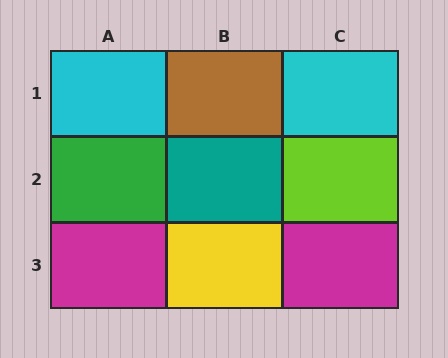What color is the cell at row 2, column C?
Lime.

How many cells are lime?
1 cell is lime.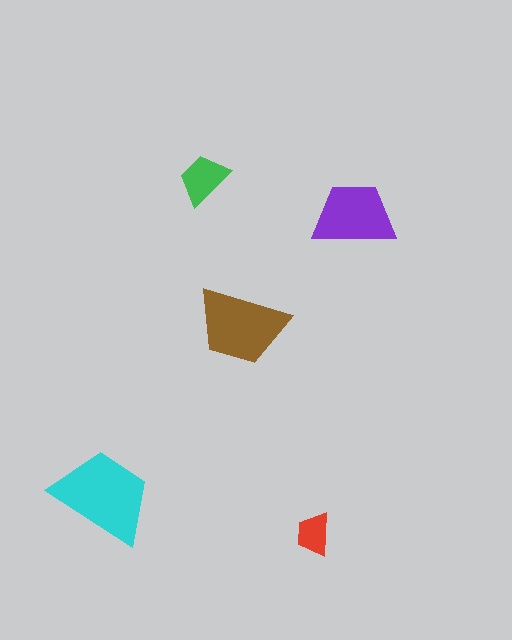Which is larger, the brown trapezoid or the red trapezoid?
The brown one.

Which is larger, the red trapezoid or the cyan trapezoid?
The cyan one.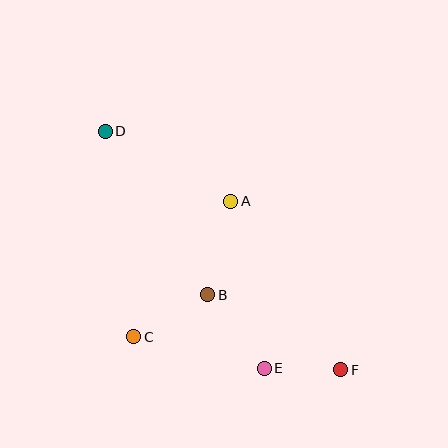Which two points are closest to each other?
Points E and F are closest to each other.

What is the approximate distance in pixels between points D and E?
The distance between D and E is approximately 286 pixels.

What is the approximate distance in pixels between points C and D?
The distance between C and D is approximately 207 pixels.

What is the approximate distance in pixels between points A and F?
The distance between A and F is approximately 201 pixels.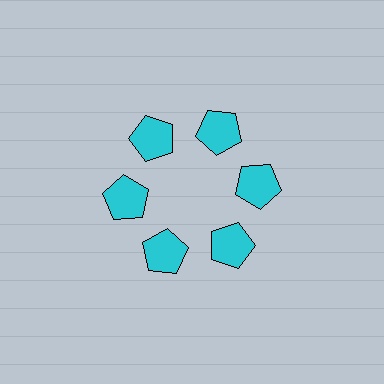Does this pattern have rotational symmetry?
Yes, this pattern has 6-fold rotational symmetry. It looks the same after rotating 60 degrees around the center.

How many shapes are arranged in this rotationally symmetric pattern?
There are 6 shapes, arranged in 6 groups of 1.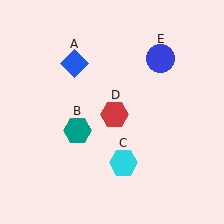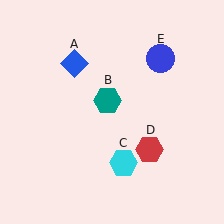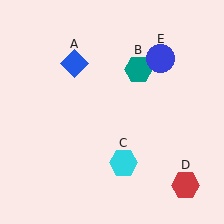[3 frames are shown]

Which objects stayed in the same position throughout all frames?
Blue diamond (object A) and cyan hexagon (object C) and blue circle (object E) remained stationary.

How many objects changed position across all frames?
2 objects changed position: teal hexagon (object B), red hexagon (object D).